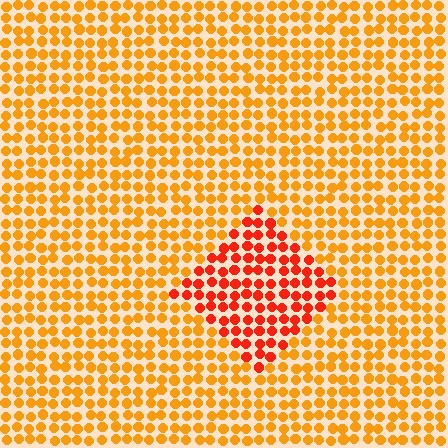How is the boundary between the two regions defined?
The boundary is defined purely by a slight shift in hue (about 32 degrees). Spacing, size, and orientation are identical on both sides.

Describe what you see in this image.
The image is filled with small orange elements in a uniform arrangement. A diamond-shaped region is visible where the elements are tinted to a slightly different hue, forming a subtle color boundary.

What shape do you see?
I see a diamond.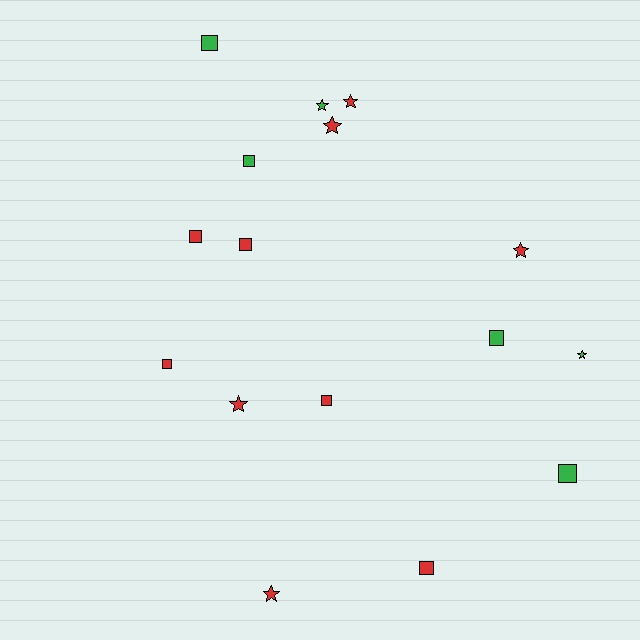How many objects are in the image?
There are 16 objects.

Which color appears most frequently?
Red, with 10 objects.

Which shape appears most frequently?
Square, with 9 objects.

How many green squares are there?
There are 4 green squares.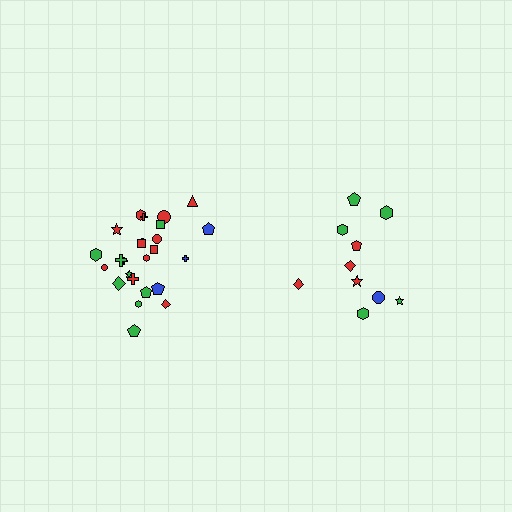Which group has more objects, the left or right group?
The left group.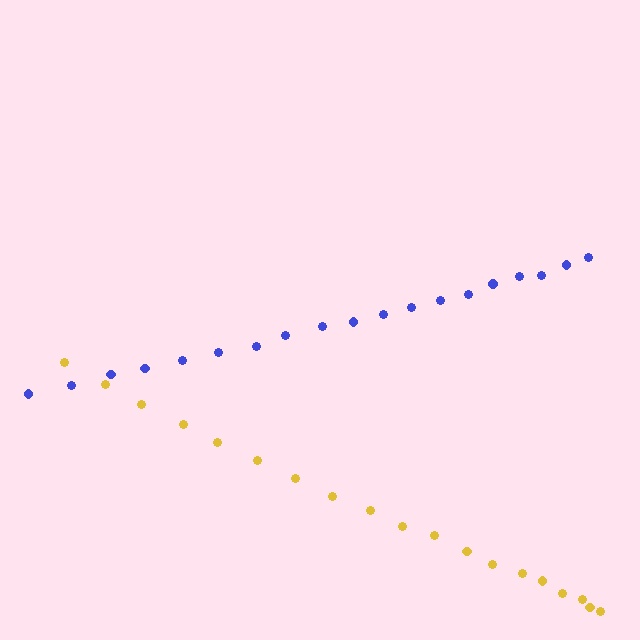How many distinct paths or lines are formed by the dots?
There are 2 distinct paths.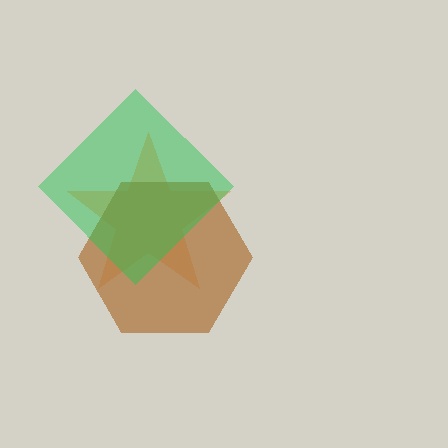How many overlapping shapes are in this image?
There are 3 overlapping shapes in the image.